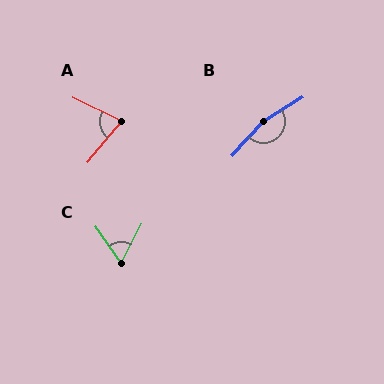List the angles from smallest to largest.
C (62°), A (76°), B (164°).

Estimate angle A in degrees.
Approximately 76 degrees.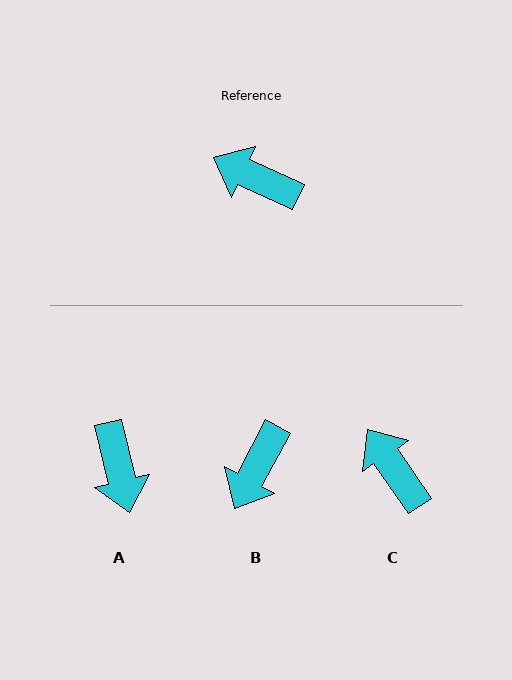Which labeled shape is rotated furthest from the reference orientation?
A, about 128 degrees away.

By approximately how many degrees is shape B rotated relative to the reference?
Approximately 87 degrees counter-clockwise.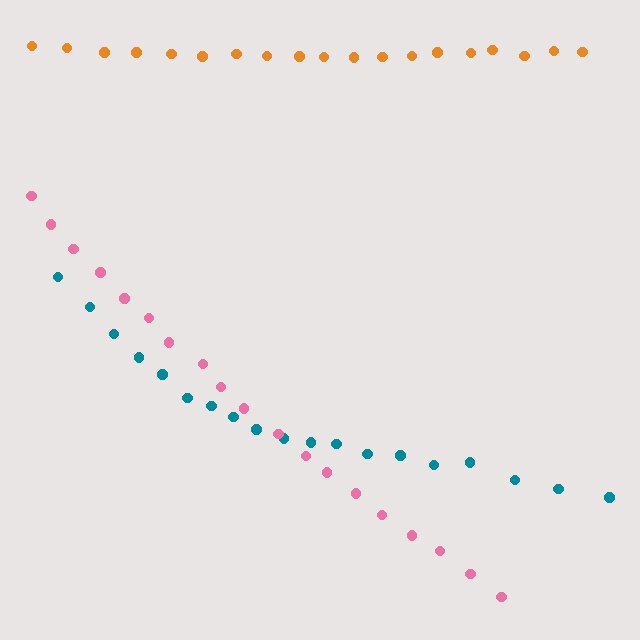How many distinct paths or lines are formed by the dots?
There are 3 distinct paths.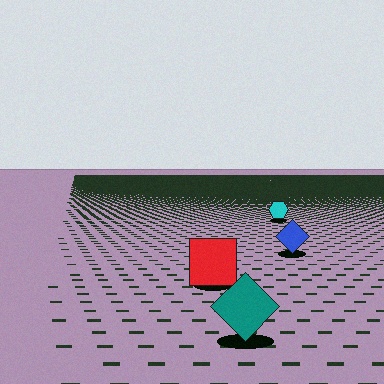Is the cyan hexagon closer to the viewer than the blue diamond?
No. The blue diamond is closer — you can tell from the texture gradient: the ground texture is coarser near it.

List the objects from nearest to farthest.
From nearest to farthest: the teal diamond, the red square, the blue diamond, the cyan hexagon.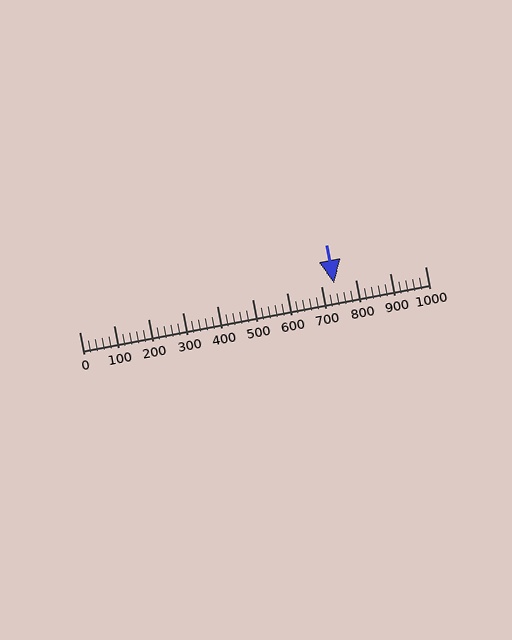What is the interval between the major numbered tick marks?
The major tick marks are spaced 100 units apart.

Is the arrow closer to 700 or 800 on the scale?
The arrow is closer to 700.